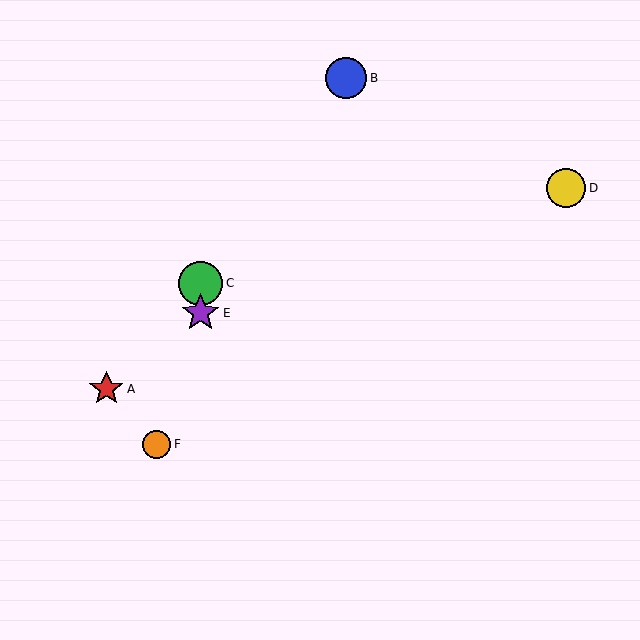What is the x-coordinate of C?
Object C is at x≈201.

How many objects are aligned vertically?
2 objects (C, E) are aligned vertically.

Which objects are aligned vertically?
Objects C, E are aligned vertically.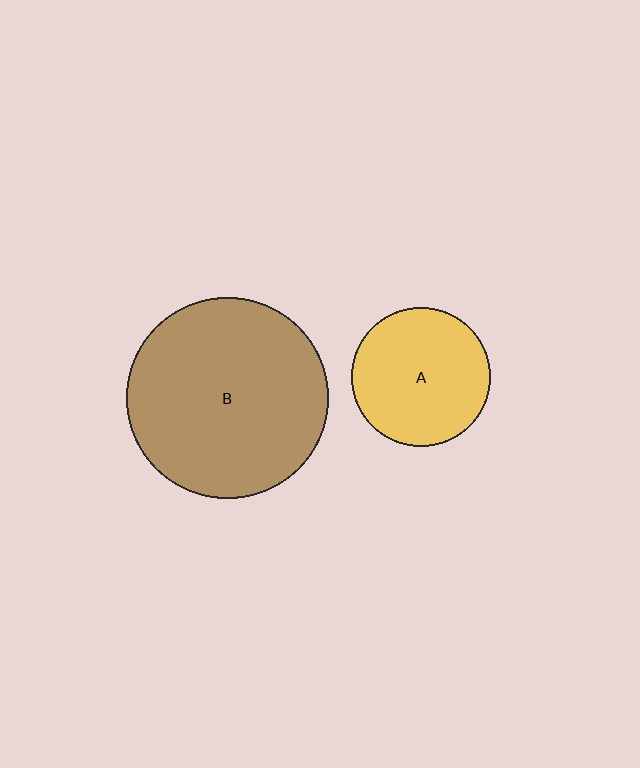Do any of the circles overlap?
No, none of the circles overlap.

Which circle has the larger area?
Circle B (brown).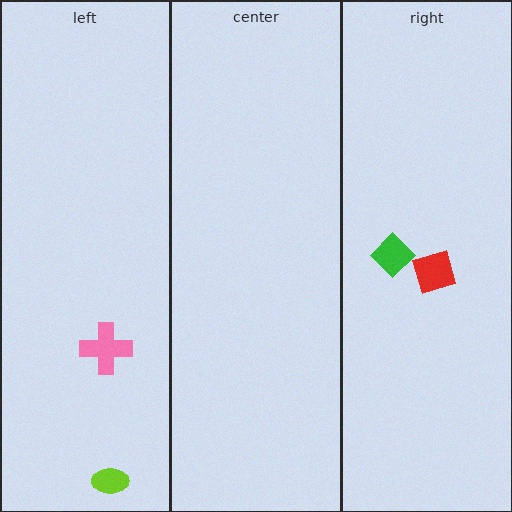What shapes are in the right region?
The red square, the green diamond.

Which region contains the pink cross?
The left region.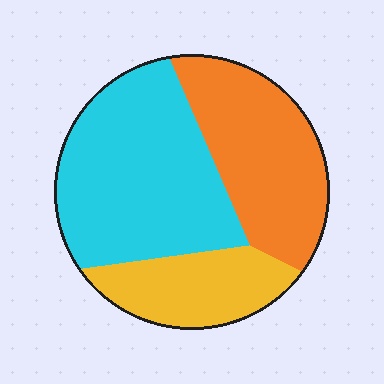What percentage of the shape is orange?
Orange covers 33% of the shape.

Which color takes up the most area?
Cyan, at roughly 45%.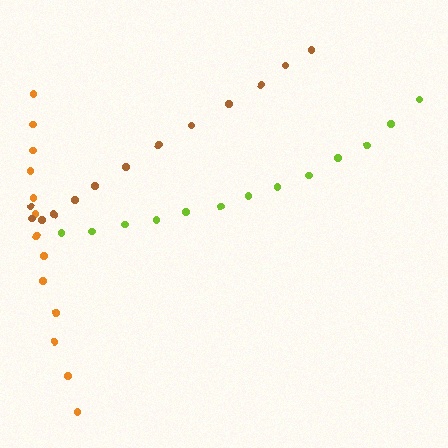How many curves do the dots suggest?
There are 3 distinct paths.